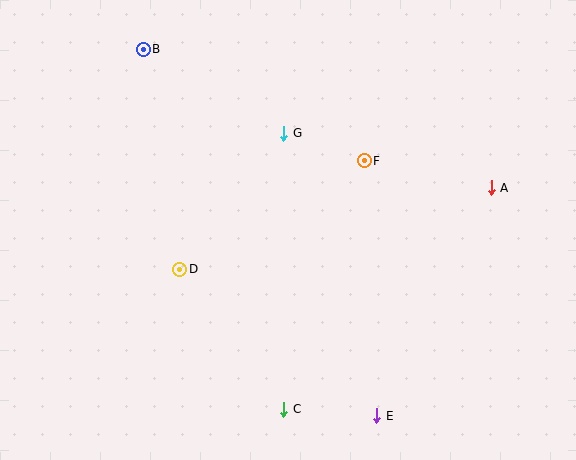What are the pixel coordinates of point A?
Point A is at (491, 188).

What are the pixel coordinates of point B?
Point B is at (143, 49).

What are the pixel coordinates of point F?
Point F is at (364, 161).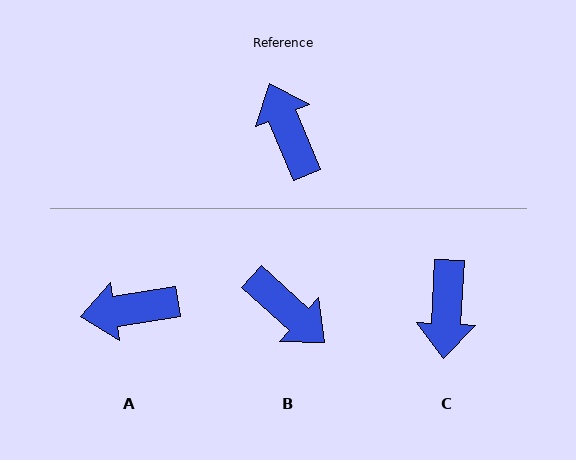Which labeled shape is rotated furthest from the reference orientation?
B, about 154 degrees away.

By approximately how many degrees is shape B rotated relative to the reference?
Approximately 154 degrees clockwise.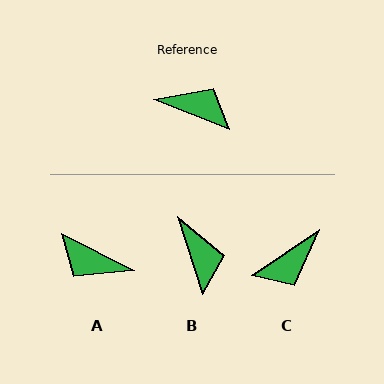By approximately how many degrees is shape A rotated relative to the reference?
Approximately 174 degrees counter-clockwise.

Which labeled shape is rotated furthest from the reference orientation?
A, about 174 degrees away.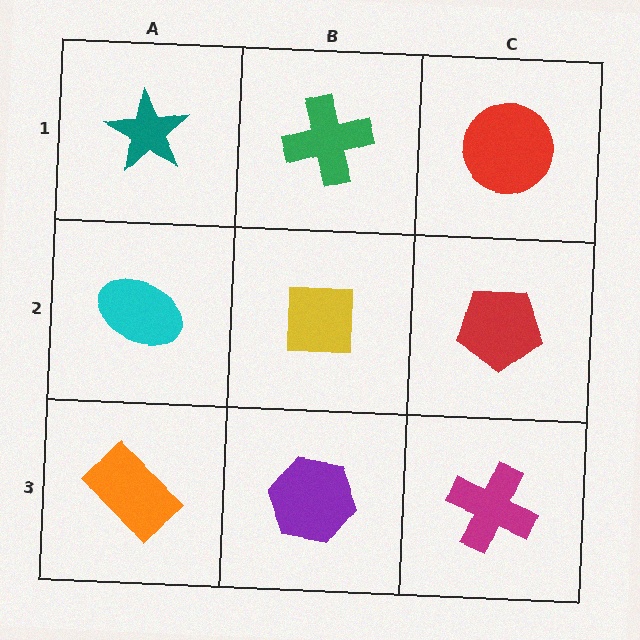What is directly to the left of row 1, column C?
A green cross.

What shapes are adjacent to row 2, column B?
A green cross (row 1, column B), a purple hexagon (row 3, column B), a cyan ellipse (row 2, column A), a red pentagon (row 2, column C).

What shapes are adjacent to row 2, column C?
A red circle (row 1, column C), a magenta cross (row 3, column C), a yellow square (row 2, column B).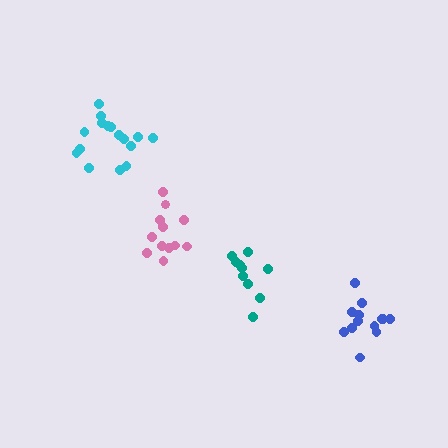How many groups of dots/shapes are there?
There are 4 groups.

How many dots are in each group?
Group 1: 13 dots, Group 2: 16 dots, Group 3: 10 dots, Group 4: 12 dots (51 total).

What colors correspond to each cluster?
The clusters are colored: blue, cyan, teal, pink.